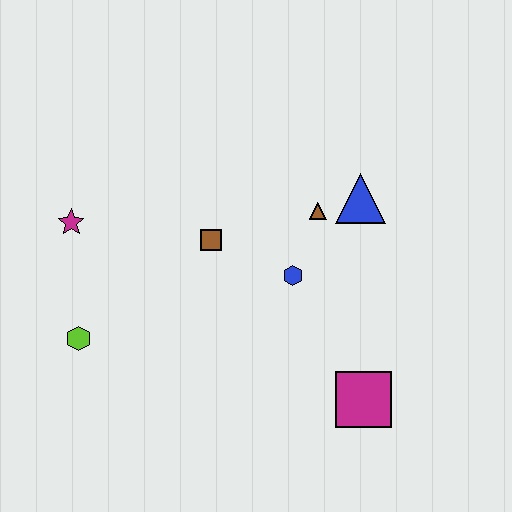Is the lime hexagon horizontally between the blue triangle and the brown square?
No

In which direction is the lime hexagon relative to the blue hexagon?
The lime hexagon is to the left of the blue hexagon.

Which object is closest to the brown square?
The blue hexagon is closest to the brown square.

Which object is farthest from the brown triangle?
The lime hexagon is farthest from the brown triangle.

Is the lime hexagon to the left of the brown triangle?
Yes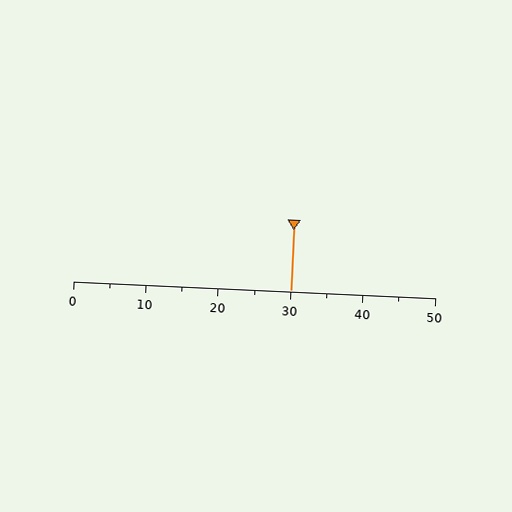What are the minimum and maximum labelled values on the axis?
The axis runs from 0 to 50.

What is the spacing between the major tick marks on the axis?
The major ticks are spaced 10 apart.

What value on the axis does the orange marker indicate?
The marker indicates approximately 30.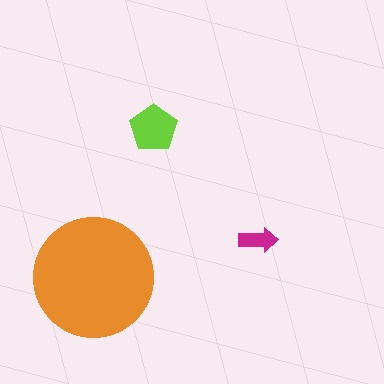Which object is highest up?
The lime pentagon is topmost.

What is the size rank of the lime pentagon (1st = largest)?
2nd.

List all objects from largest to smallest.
The orange circle, the lime pentagon, the magenta arrow.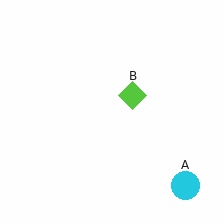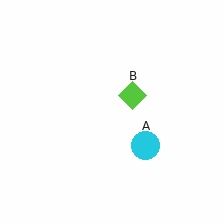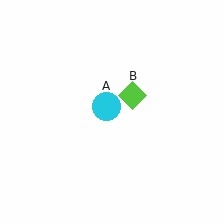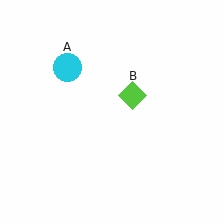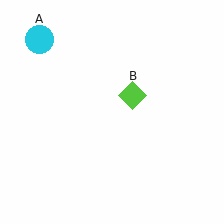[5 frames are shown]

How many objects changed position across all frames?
1 object changed position: cyan circle (object A).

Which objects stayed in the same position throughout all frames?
Lime diamond (object B) remained stationary.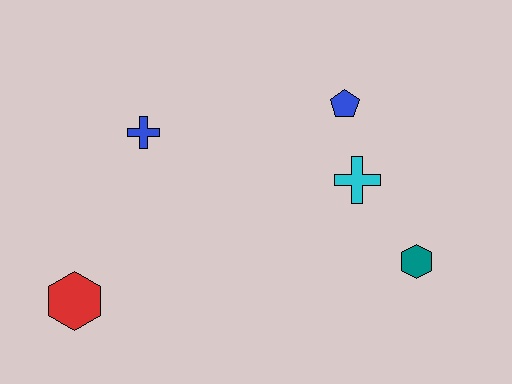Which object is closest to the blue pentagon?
The cyan cross is closest to the blue pentagon.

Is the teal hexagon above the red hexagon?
Yes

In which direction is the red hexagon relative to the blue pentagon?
The red hexagon is to the left of the blue pentagon.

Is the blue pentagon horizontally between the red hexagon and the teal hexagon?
Yes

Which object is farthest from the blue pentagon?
The red hexagon is farthest from the blue pentagon.